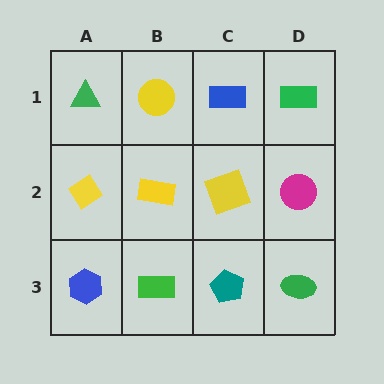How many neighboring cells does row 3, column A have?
2.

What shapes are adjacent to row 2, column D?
A green rectangle (row 1, column D), a green ellipse (row 3, column D), a yellow square (row 2, column C).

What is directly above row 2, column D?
A green rectangle.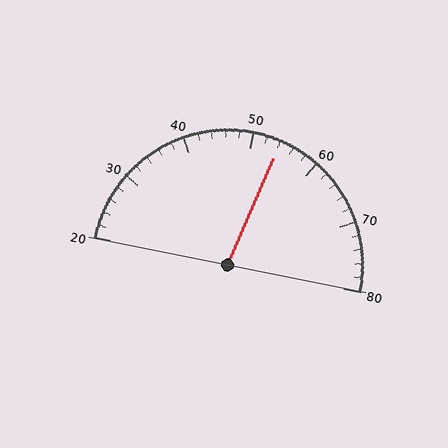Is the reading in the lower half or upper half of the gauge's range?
The reading is in the upper half of the range (20 to 80).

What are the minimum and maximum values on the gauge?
The gauge ranges from 20 to 80.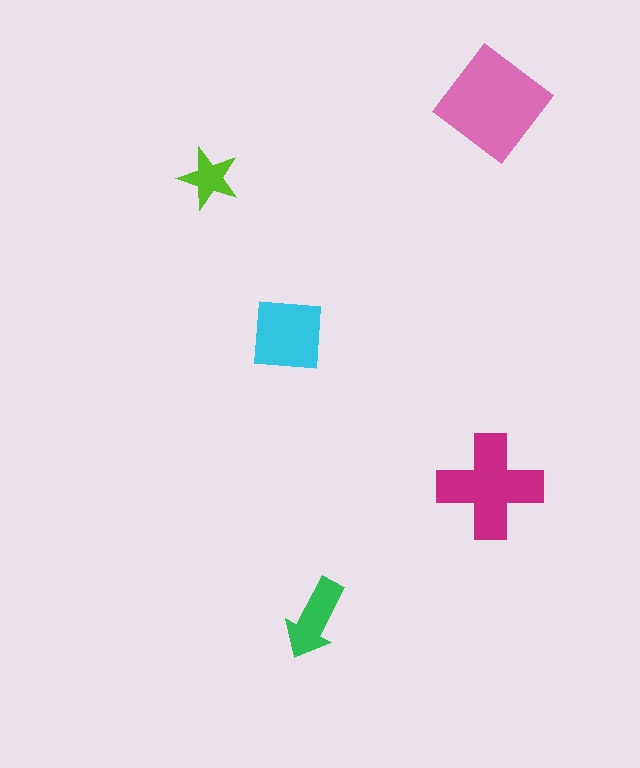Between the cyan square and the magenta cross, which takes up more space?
The magenta cross.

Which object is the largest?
The pink diamond.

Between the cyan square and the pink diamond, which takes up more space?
The pink diamond.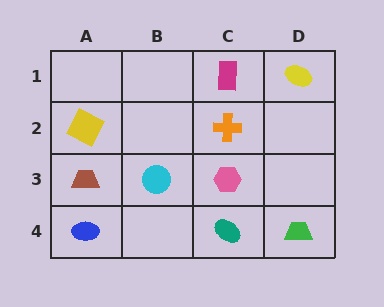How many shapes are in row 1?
2 shapes.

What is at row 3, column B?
A cyan circle.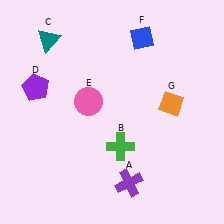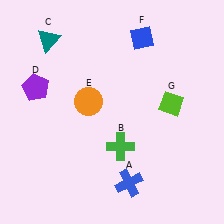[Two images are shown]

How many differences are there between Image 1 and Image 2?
There are 3 differences between the two images.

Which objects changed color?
A changed from purple to blue. E changed from pink to orange. G changed from orange to lime.